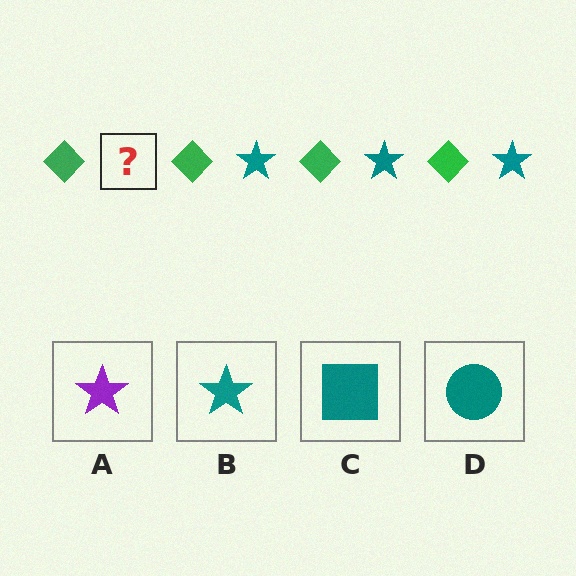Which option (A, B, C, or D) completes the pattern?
B.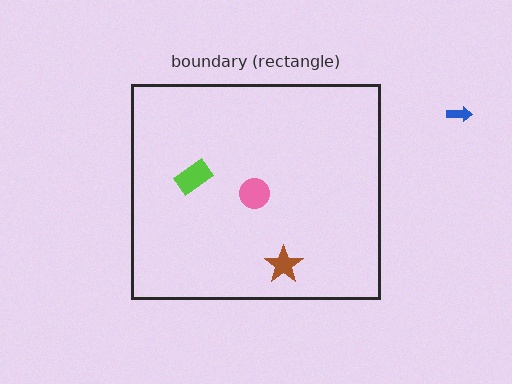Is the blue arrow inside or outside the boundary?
Outside.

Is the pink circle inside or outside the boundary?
Inside.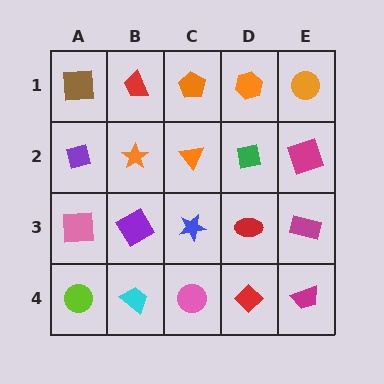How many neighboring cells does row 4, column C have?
3.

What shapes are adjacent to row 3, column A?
A purple square (row 2, column A), a lime circle (row 4, column A), a purple diamond (row 3, column B).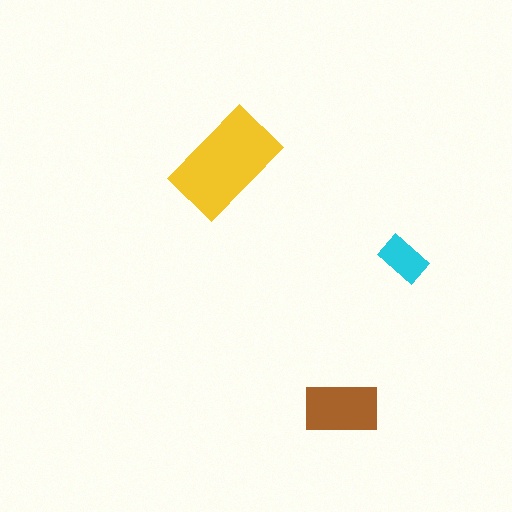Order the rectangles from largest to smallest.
the yellow one, the brown one, the cyan one.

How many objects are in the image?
There are 3 objects in the image.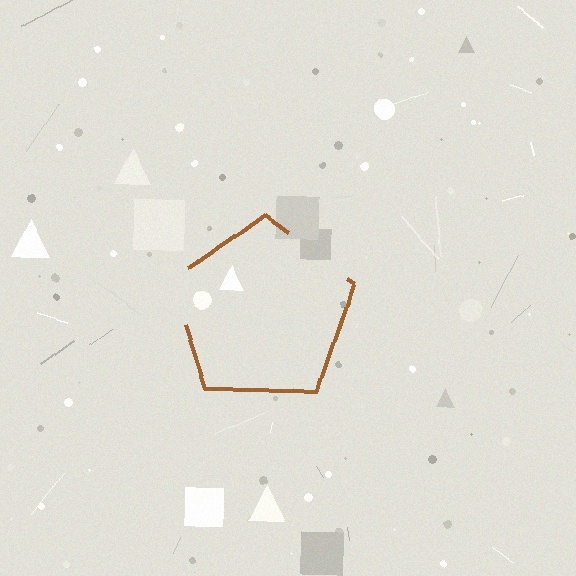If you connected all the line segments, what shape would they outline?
They would outline a pentagon.